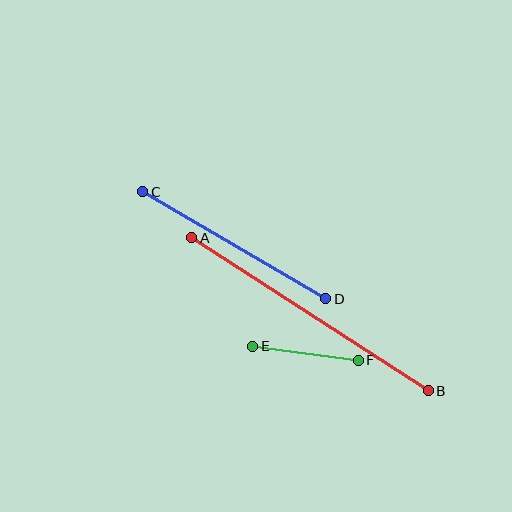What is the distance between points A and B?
The distance is approximately 282 pixels.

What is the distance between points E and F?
The distance is approximately 106 pixels.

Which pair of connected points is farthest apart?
Points A and B are farthest apart.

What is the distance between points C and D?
The distance is approximately 212 pixels.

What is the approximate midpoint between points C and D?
The midpoint is at approximately (234, 245) pixels.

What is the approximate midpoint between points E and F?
The midpoint is at approximately (306, 353) pixels.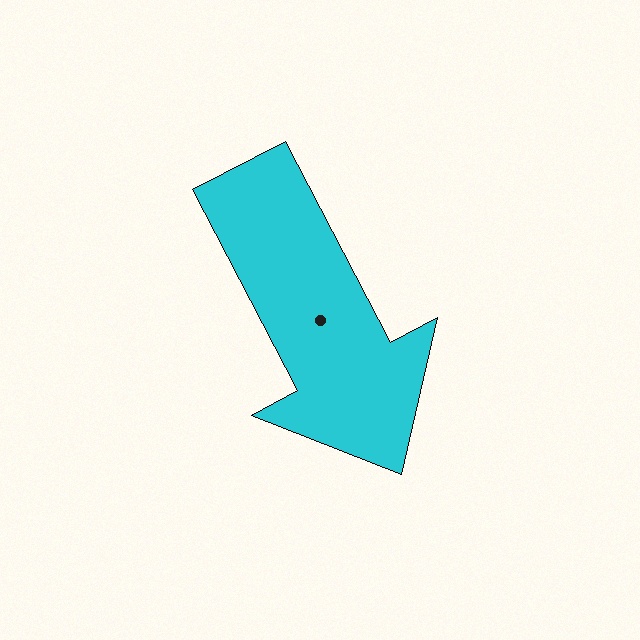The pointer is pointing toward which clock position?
Roughly 5 o'clock.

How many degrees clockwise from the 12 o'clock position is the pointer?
Approximately 152 degrees.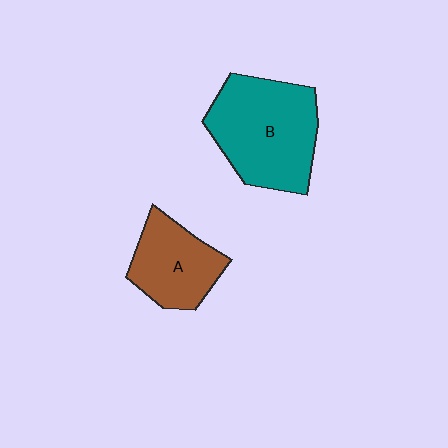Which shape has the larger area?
Shape B (teal).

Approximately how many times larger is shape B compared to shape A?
Approximately 1.6 times.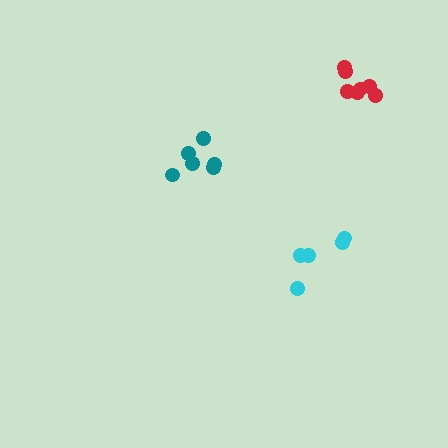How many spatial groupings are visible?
There are 3 spatial groupings.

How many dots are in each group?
Group 1: 5 dots, Group 2: 6 dots, Group 3: 7 dots (18 total).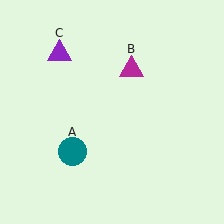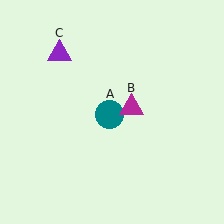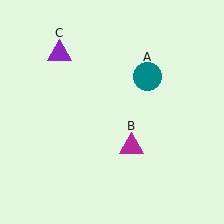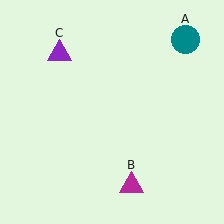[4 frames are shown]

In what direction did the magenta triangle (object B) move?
The magenta triangle (object B) moved down.